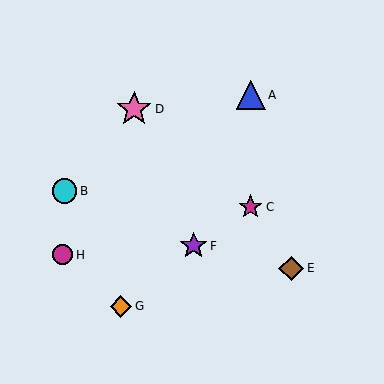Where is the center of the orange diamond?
The center of the orange diamond is at (121, 306).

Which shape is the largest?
The pink star (labeled D) is the largest.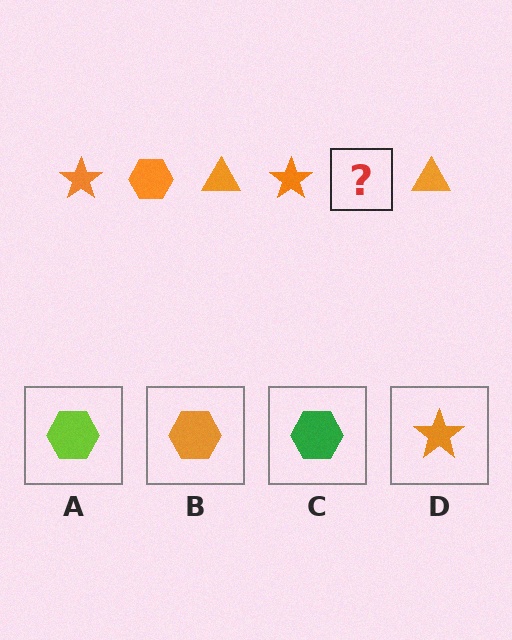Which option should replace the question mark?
Option B.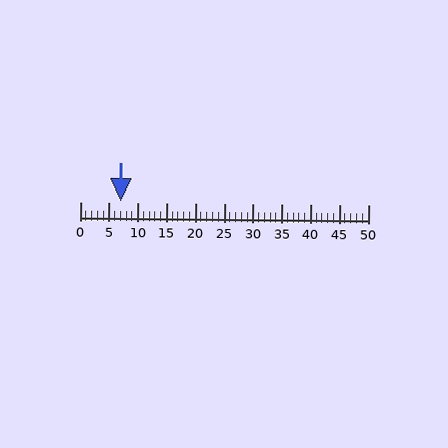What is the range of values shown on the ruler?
The ruler shows values from 0 to 50.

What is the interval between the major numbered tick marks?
The major tick marks are spaced 5 units apart.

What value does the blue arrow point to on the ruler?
The blue arrow points to approximately 7.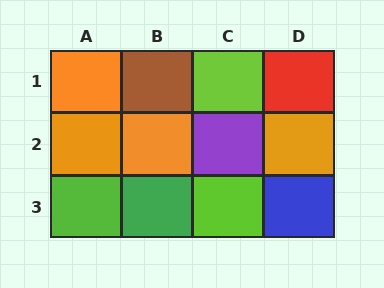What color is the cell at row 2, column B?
Orange.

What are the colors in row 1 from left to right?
Orange, brown, lime, red.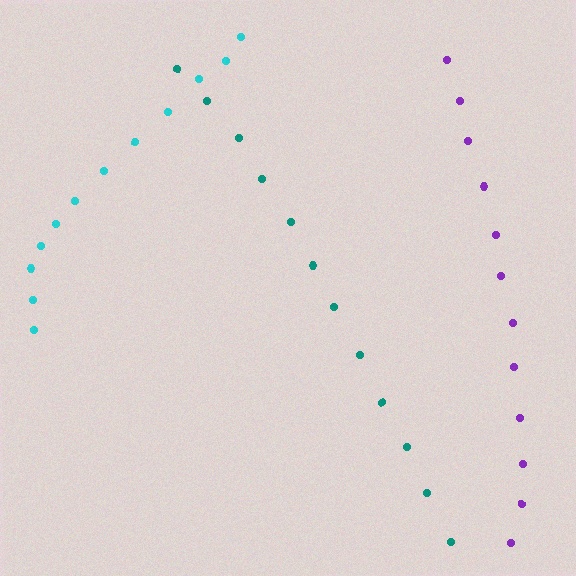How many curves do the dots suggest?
There are 3 distinct paths.